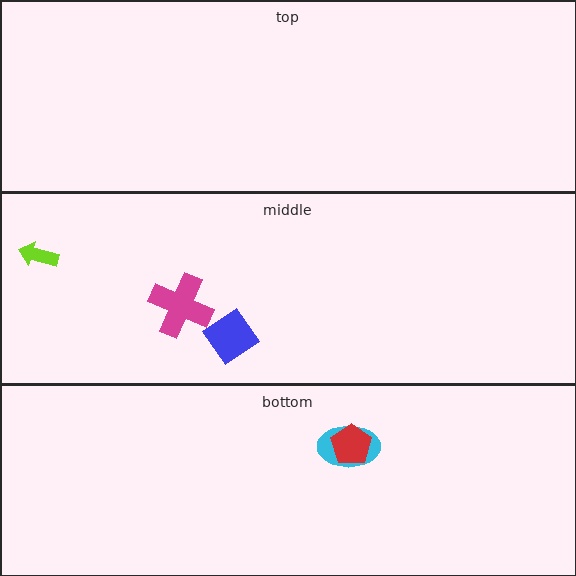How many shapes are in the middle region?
3.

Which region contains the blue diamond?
The middle region.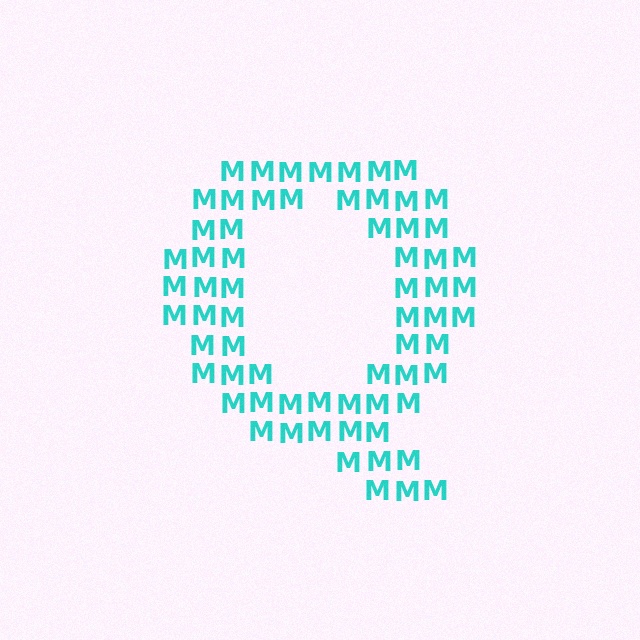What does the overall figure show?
The overall figure shows the letter Q.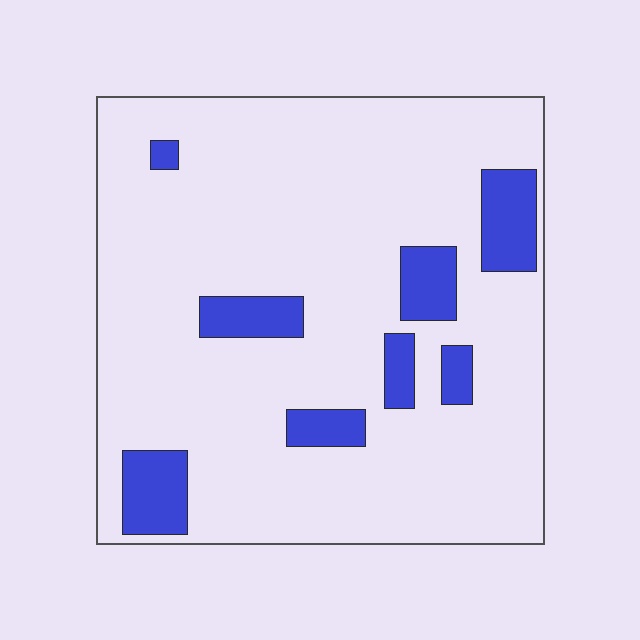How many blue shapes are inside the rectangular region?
8.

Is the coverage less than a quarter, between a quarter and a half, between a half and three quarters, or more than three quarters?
Less than a quarter.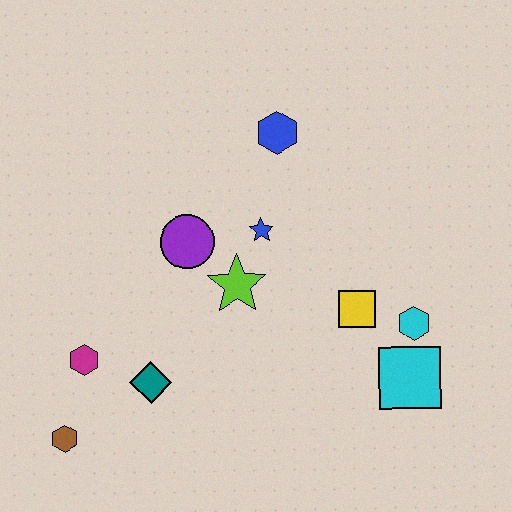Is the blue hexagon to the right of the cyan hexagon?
No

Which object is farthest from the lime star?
The brown hexagon is farthest from the lime star.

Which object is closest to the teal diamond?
The magenta hexagon is closest to the teal diamond.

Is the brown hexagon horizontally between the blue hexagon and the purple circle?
No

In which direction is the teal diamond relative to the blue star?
The teal diamond is below the blue star.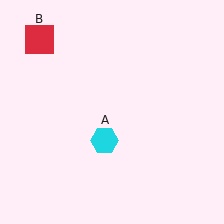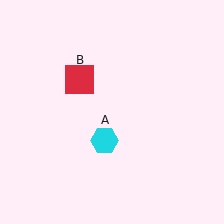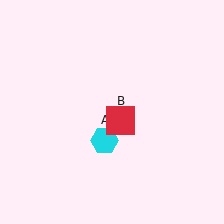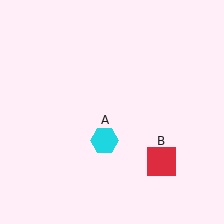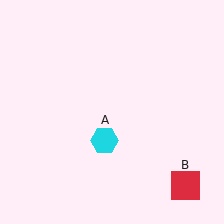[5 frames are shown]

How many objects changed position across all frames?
1 object changed position: red square (object B).